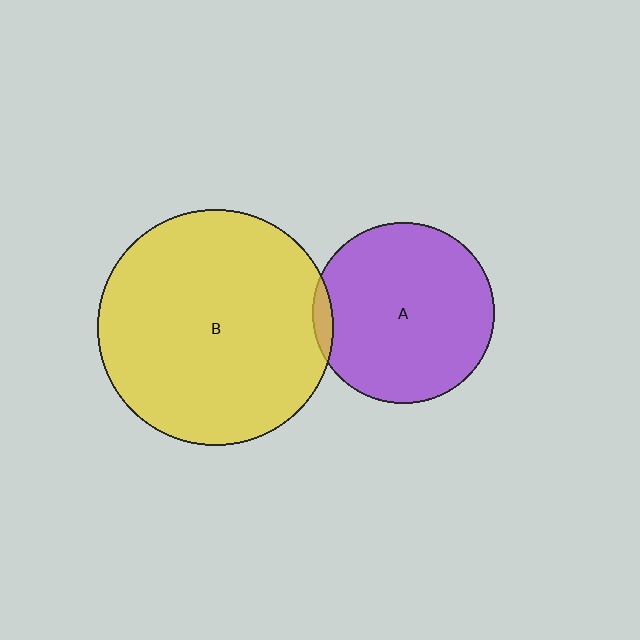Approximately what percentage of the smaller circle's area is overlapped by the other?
Approximately 5%.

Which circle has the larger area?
Circle B (yellow).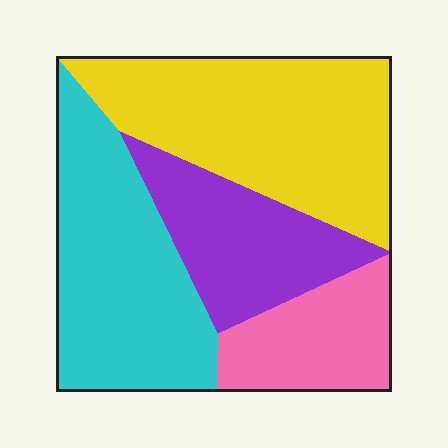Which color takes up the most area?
Yellow, at roughly 35%.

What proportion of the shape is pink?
Pink covers roughly 15% of the shape.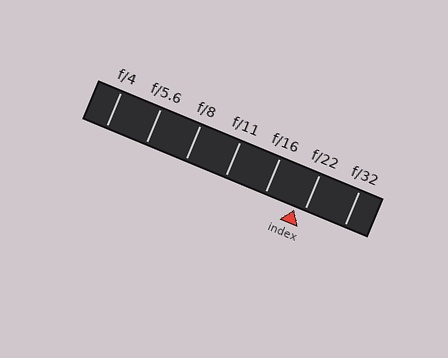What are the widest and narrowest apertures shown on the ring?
The widest aperture shown is f/4 and the narrowest is f/32.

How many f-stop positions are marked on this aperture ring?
There are 7 f-stop positions marked.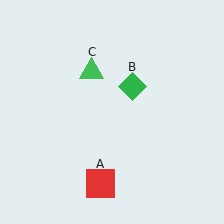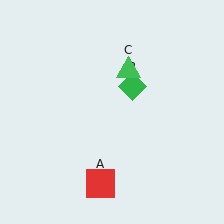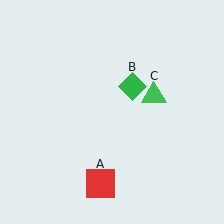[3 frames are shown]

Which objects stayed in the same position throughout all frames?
Red square (object A) and green diamond (object B) remained stationary.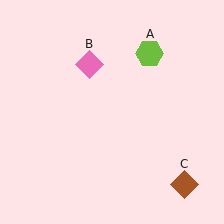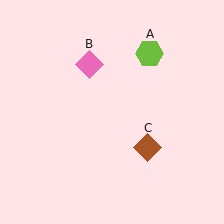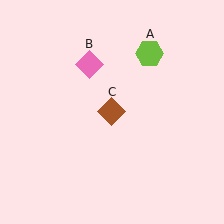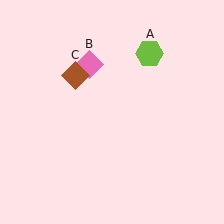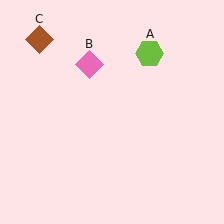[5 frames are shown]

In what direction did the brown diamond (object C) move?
The brown diamond (object C) moved up and to the left.